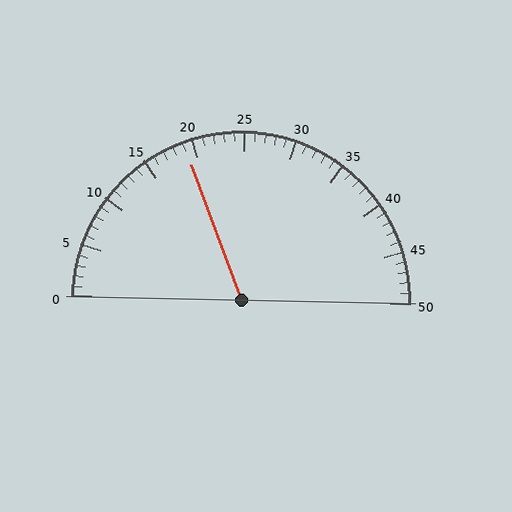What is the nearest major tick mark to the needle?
The nearest major tick mark is 20.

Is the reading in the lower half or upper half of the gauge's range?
The reading is in the lower half of the range (0 to 50).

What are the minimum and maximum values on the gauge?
The gauge ranges from 0 to 50.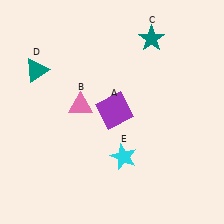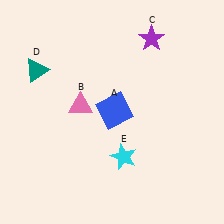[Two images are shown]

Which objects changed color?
A changed from purple to blue. C changed from teal to purple.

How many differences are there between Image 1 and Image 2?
There are 2 differences between the two images.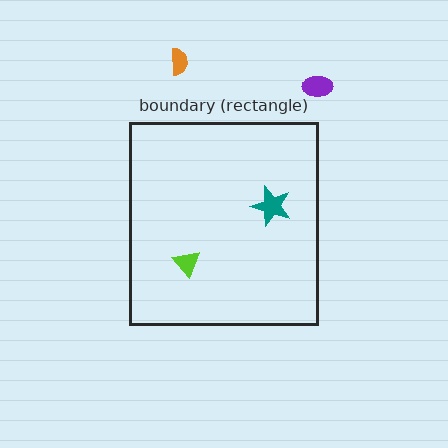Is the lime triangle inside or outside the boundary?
Inside.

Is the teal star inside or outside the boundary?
Inside.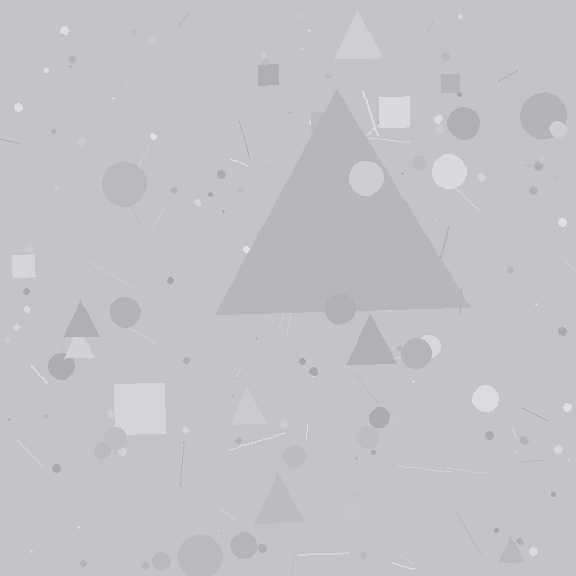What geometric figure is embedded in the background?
A triangle is embedded in the background.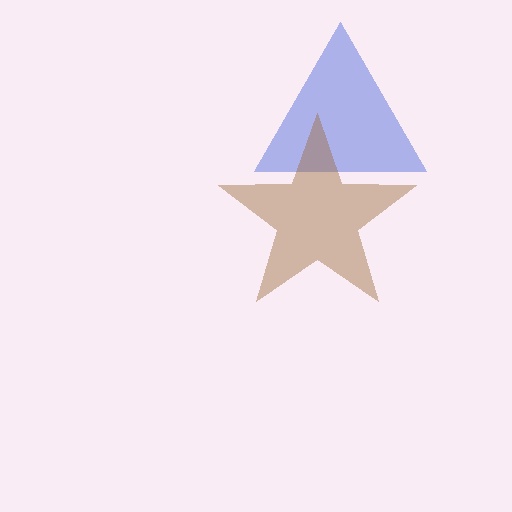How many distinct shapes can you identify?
There are 2 distinct shapes: a blue triangle, a brown star.